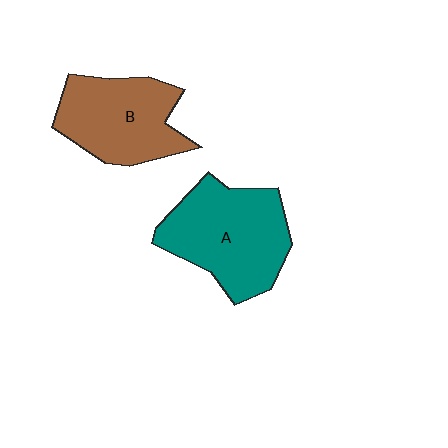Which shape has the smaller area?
Shape B (brown).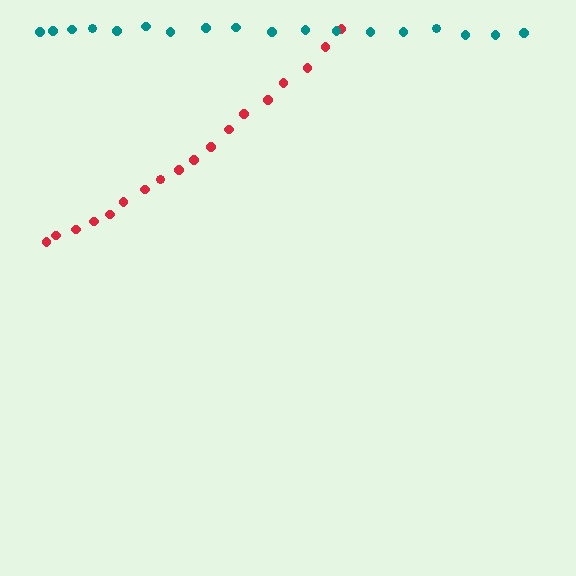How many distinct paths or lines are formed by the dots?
There are 2 distinct paths.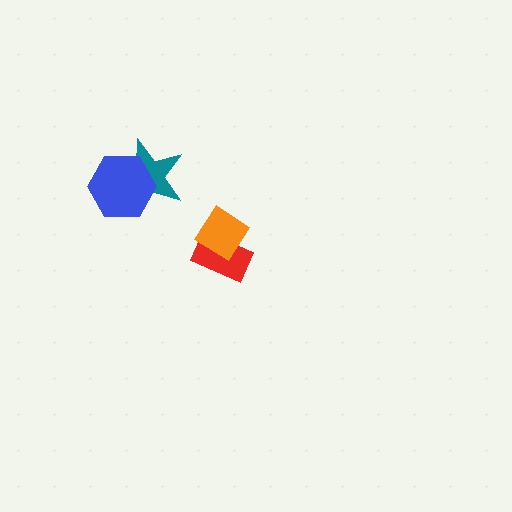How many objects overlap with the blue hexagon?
1 object overlaps with the blue hexagon.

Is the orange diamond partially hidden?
No, no other shape covers it.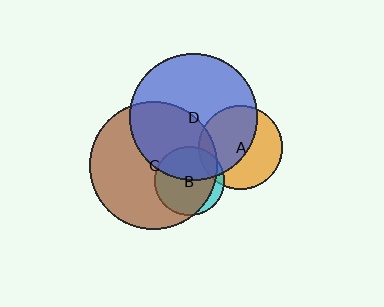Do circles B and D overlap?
Yes.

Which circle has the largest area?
Circle D (blue).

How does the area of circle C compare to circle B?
Approximately 3.4 times.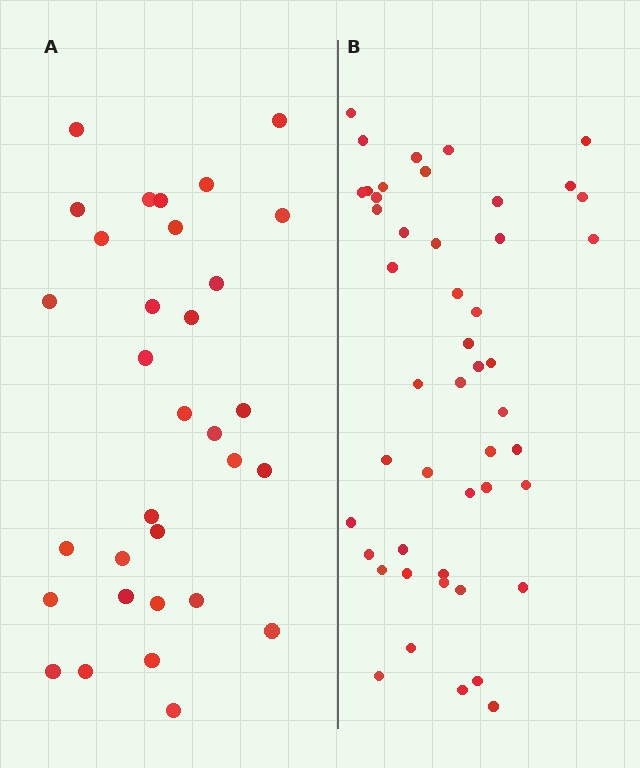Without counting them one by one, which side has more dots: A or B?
Region B (the right region) has more dots.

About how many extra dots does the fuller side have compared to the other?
Region B has approximately 15 more dots than region A.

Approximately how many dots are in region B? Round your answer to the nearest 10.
About 50 dots. (The exact count is 48, which rounds to 50.)